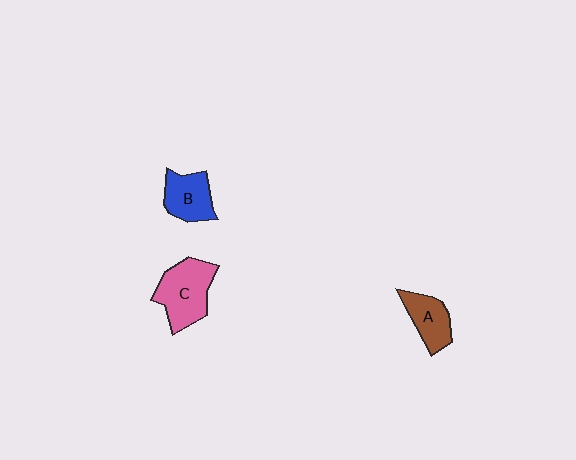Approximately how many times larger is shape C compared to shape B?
Approximately 1.4 times.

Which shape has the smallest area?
Shape A (brown).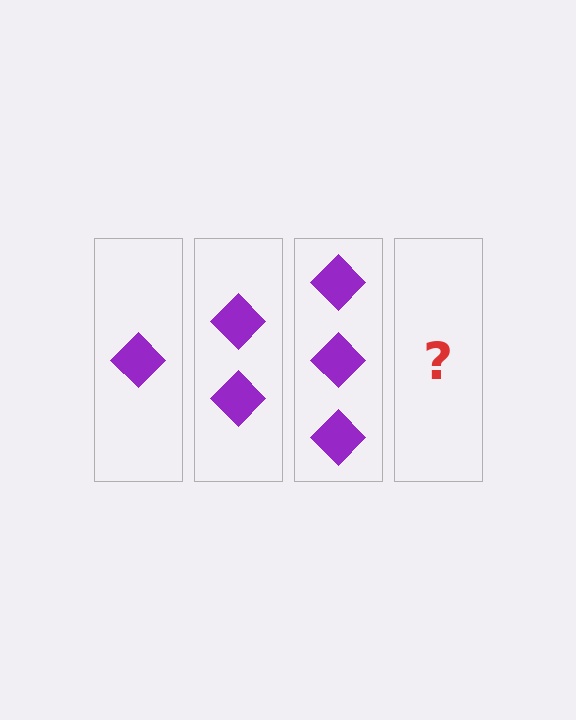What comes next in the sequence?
The next element should be 4 diamonds.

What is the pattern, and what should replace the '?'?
The pattern is that each step adds one more diamond. The '?' should be 4 diamonds.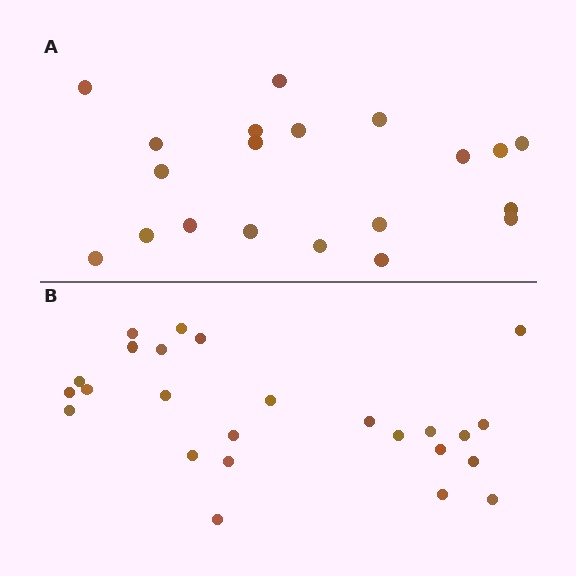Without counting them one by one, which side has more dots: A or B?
Region B (the bottom region) has more dots.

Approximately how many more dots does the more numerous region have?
Region B has about 5 more dots than region A.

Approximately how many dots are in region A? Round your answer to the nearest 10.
About 20 dots.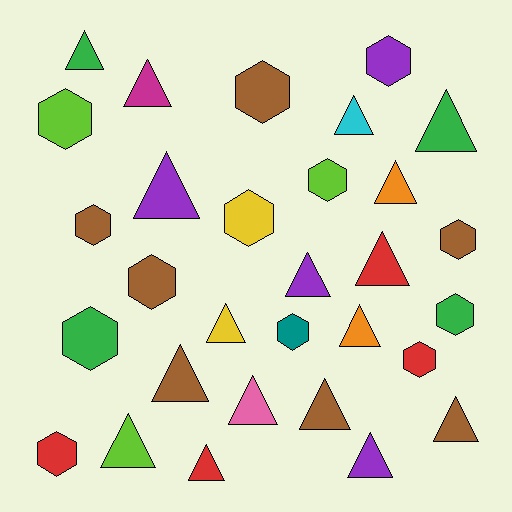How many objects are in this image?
There are 30 objects.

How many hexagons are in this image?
There are 13 hexagons.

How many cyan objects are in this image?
There is 1 cyan object.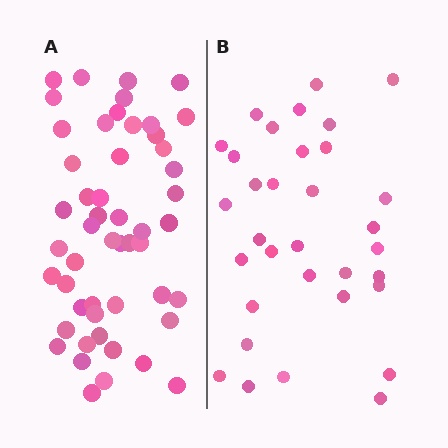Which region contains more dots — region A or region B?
Region A (the left region) has more dots.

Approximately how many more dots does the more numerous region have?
Region A has approximately 20 more dots than region B.